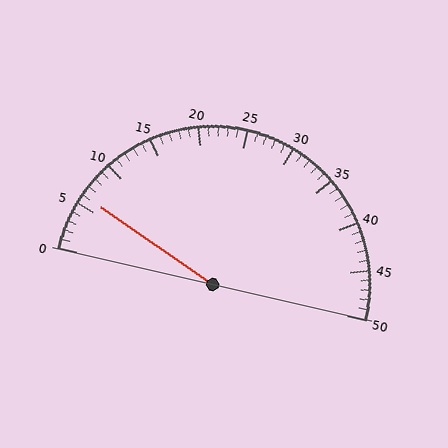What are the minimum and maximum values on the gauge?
The gauge ranges from 0 to 50.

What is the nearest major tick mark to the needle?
The nearest major tick mark is 5.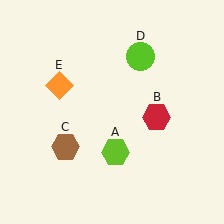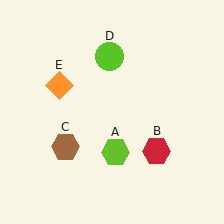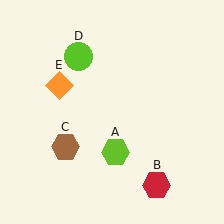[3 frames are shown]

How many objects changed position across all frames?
2 objects changed position: red hexagon (object B), lime circle (object D).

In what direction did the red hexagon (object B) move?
The red hexagon (object B) moved down.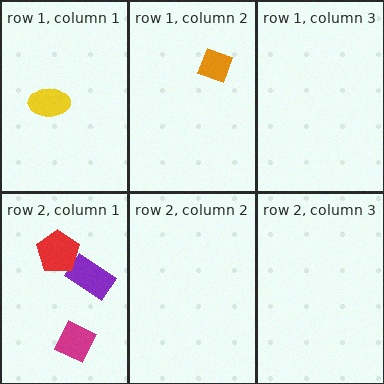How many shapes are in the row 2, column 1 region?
3.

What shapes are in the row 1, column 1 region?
The yellow ellipse.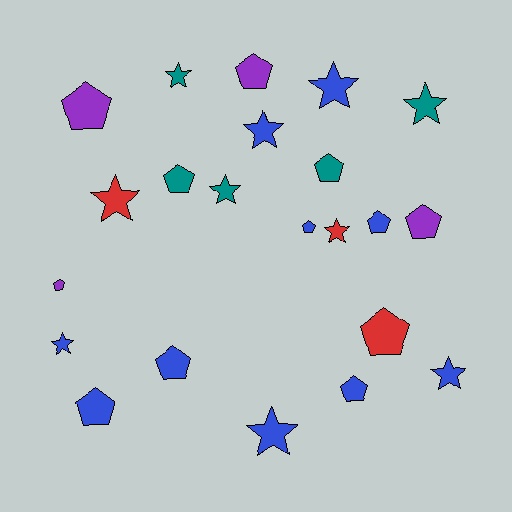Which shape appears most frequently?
Pentagon, with 12 objects.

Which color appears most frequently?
Blue, with 10 objects.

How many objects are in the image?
There are 22 objects.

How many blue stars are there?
There are 5 blue stars.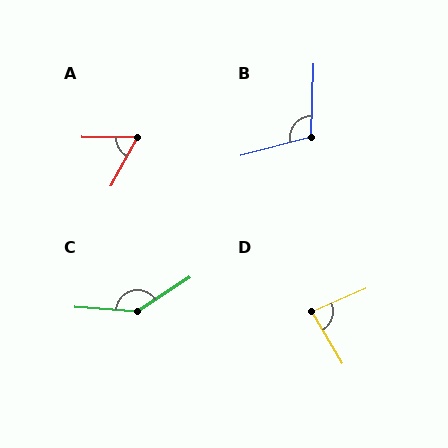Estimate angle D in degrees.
Approximately 82 degrees.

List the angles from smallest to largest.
A (62°), D (82°), B (106°), C (142°).